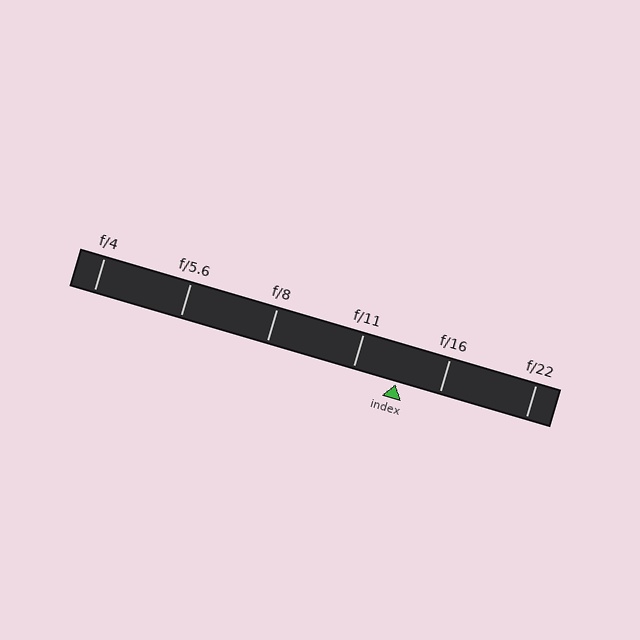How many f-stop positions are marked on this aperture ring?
There are 6 f-stop positions marked.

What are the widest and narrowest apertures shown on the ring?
The widest aperture shown is f/4 and the narrowest is f/22.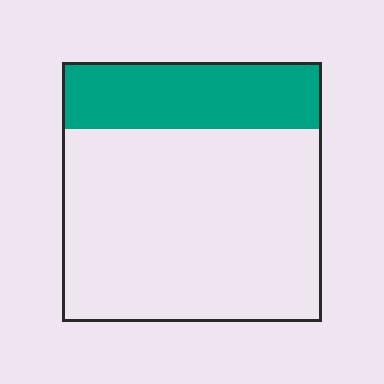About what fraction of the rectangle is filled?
About one quarter (1/4).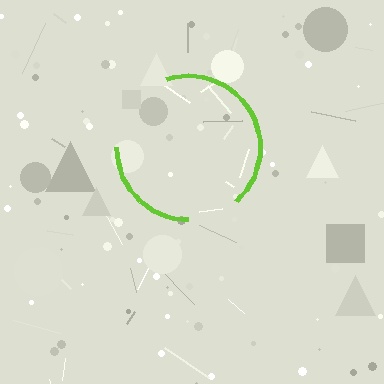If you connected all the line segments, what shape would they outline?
They would outline a circle.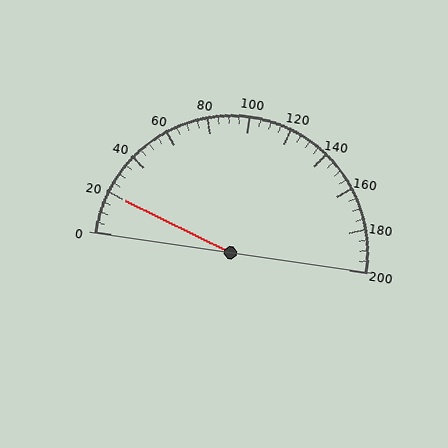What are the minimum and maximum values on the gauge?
The gauge ranges from 0 to 200.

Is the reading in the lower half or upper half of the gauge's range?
The reading is in the lower half of the range (0 to 200).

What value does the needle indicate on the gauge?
The needle indicates approximately 20.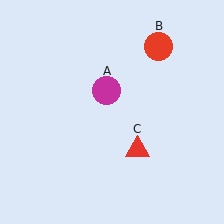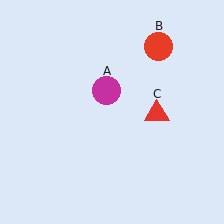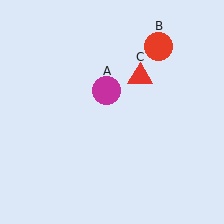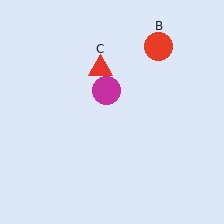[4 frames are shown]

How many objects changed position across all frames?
1 object changed position: red triangle (object C).